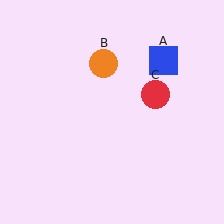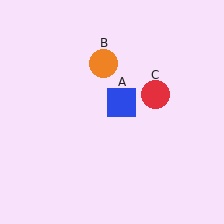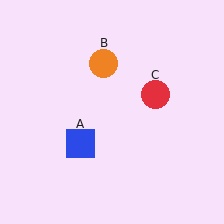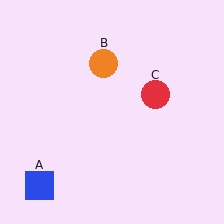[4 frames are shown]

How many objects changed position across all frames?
1 object changed position: blue square (object A).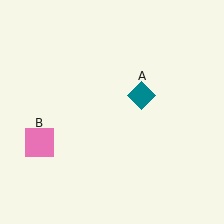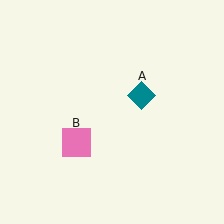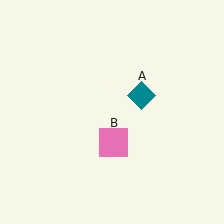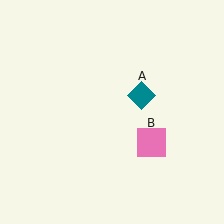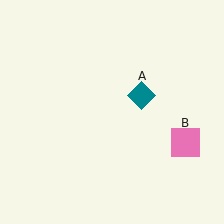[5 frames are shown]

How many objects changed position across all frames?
1 object changed position: pink square (object B).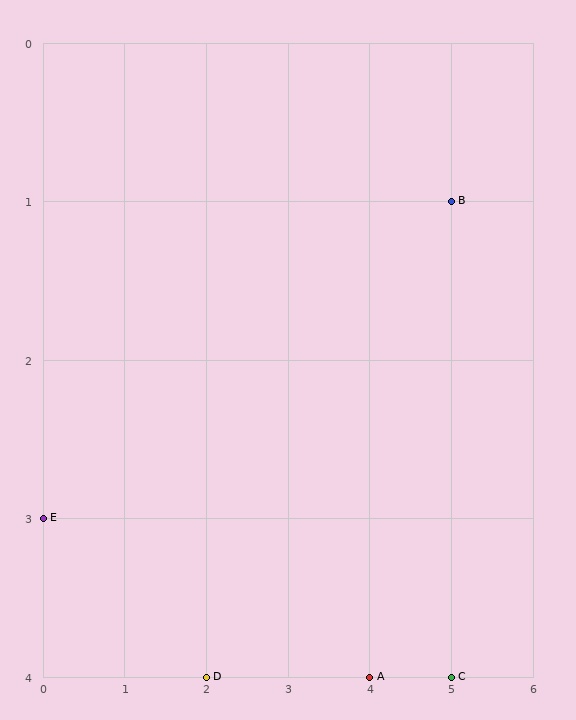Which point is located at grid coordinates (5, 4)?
Point C is at (5, 4).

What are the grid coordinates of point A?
Point A is at grid coordinates (4, 4).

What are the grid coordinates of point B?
Point B is at grid coordinates (5, 1).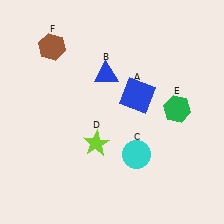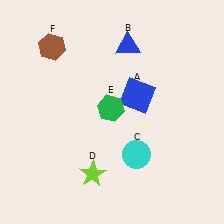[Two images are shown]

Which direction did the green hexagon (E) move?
The green hexagon (E) moved left.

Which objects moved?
The objects that moved are: the blue triangle (B), the lime star (D), the green hexagon (E).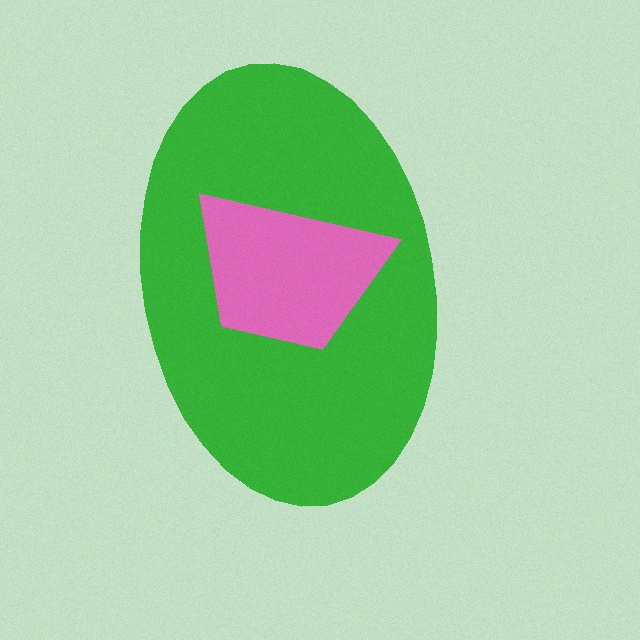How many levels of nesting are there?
2.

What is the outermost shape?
The green ellipse.